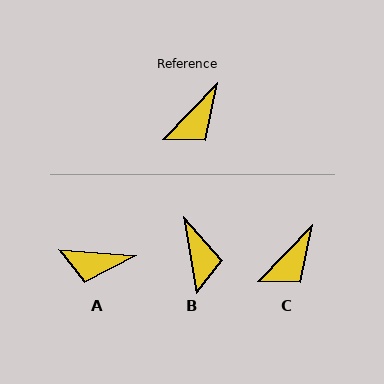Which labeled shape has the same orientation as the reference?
C.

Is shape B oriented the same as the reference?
No, it is off by about 54 degrees.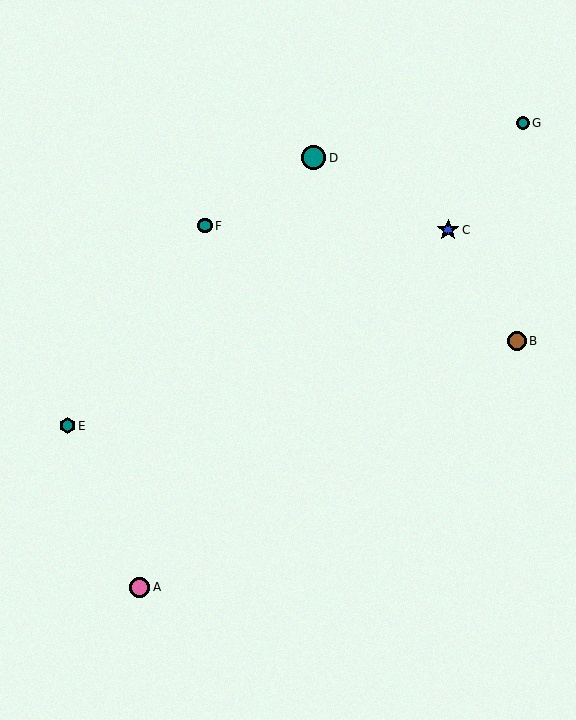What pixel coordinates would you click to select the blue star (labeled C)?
Click at (448, 230) to select the blue star C.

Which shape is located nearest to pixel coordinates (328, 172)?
The teal circle (labeled D) at (314, 158) is nearest to that location.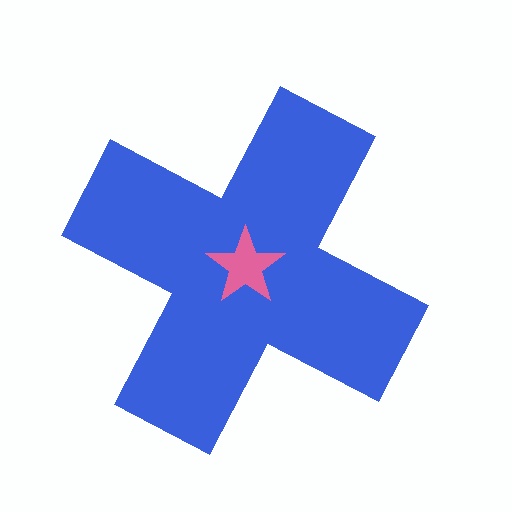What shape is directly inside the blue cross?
The pink star.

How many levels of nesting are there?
2.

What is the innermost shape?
The pink star.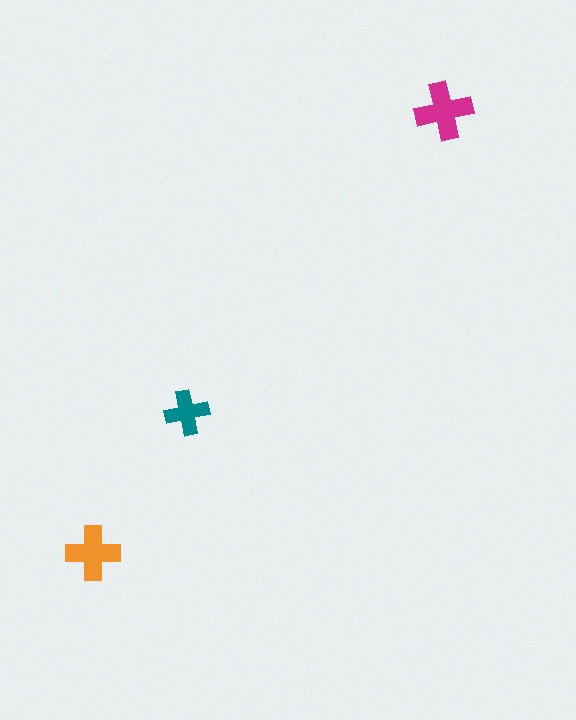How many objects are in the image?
There are 3 objects in the image.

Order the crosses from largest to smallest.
the magenta one, the orange one, the teal one.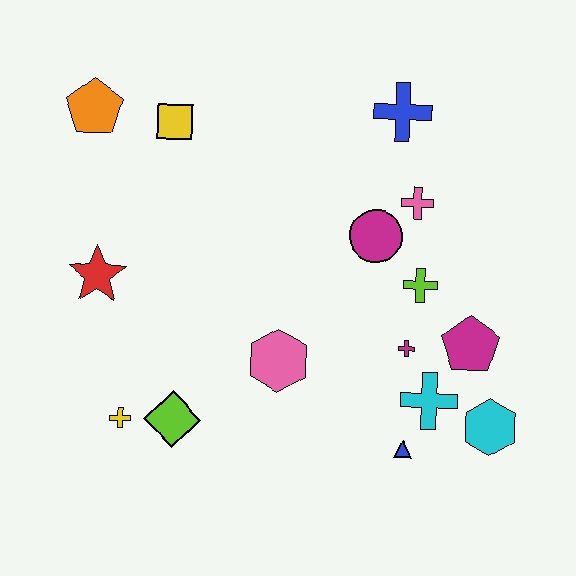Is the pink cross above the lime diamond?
Yes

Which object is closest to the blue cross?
The pink cross is closest to the blue cross.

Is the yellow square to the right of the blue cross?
No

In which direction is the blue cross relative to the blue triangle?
The blue cross is above the blue triangle.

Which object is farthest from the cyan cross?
The orange pentagon is farthest from the cyan cross.